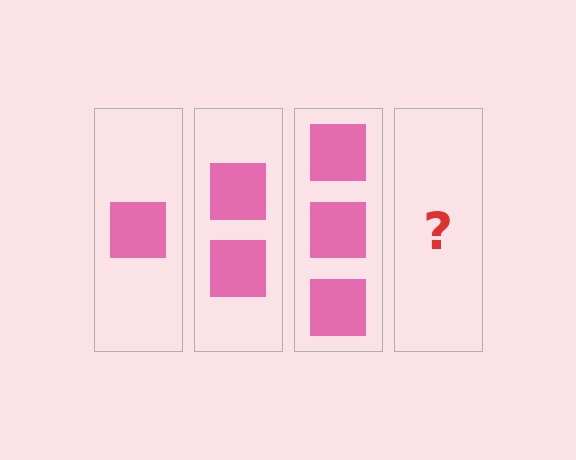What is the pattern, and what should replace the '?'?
The pattern is that each step adds one more square. The '?' should be 4 squares.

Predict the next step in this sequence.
The next step is 4 squares.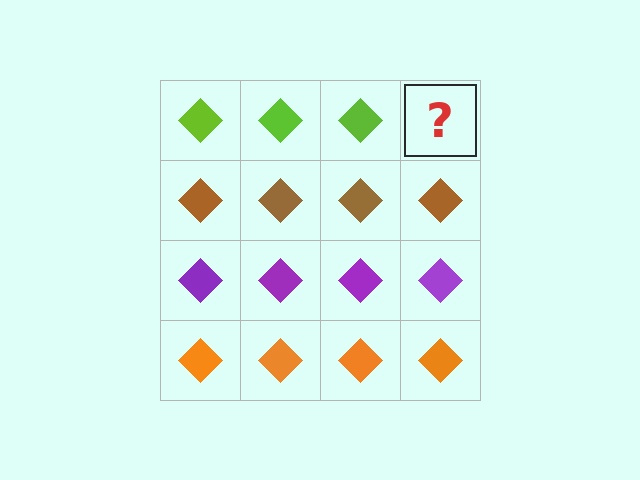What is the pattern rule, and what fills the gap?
The rule is that each row has a consistent color. The gap should be filled with a lime diamond.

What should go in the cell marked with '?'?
The missing cell should contain a lime diamond.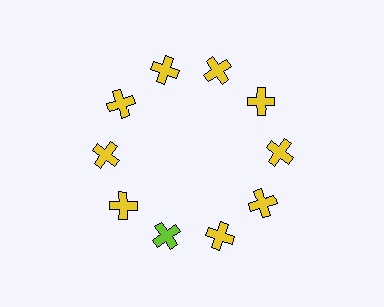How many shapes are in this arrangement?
There are 10 shapes arranged in a ring pattern.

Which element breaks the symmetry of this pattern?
The lime cross at roughly the 7 o'clock position breaks the symmetry. All other shapes are yellow crosses.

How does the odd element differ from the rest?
It has a different color: lime instead of yellow.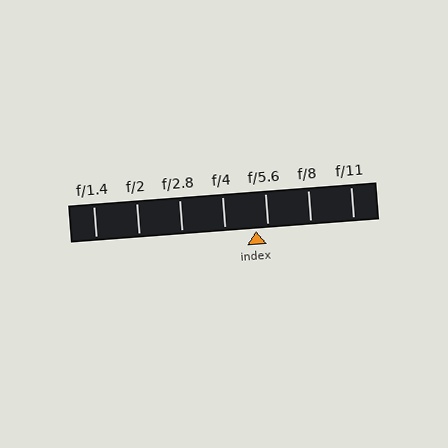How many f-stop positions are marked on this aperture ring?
There are 7 f-stop positions marked.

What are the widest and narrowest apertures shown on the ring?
The widest aperture shown is f/1.4 and the narrowest is f/11.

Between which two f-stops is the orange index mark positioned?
The index mark is between f/4 and f/5.6.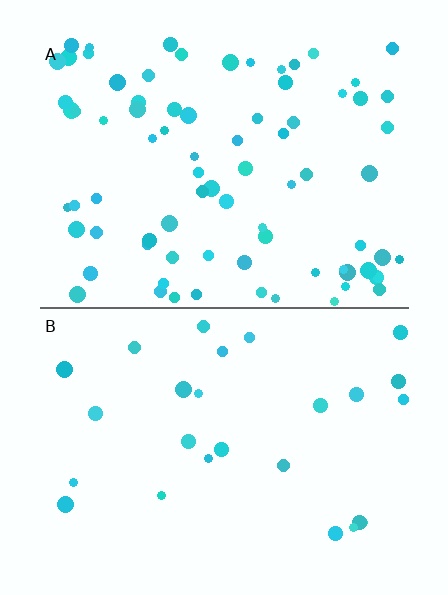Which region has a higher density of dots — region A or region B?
A (the top).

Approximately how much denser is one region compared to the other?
Approximately 3.0× — region A over region B.